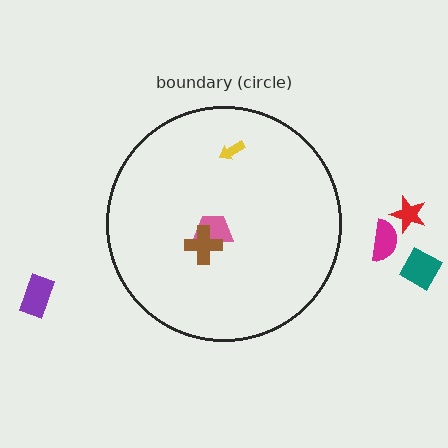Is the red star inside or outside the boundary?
Outside.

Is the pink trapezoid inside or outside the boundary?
Inside.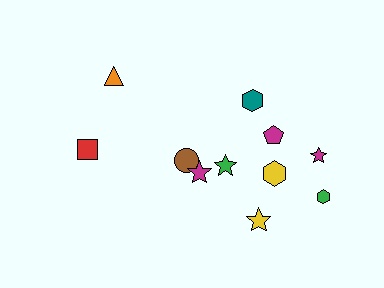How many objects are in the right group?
There are 7 objects.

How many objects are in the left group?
There are 4 objects.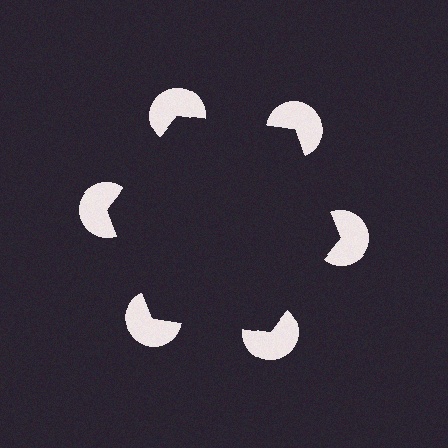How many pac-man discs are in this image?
There are 6 — one at each vertex of the illusory hexagon.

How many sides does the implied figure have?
6 sides.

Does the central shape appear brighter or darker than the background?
It typically appears slightly darker than the background, even though no actual brightness change is drawn.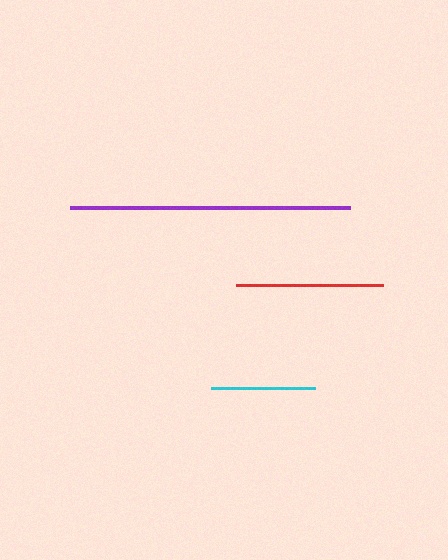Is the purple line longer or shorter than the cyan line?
The purple line is longer than the cyan line.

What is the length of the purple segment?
The purple segment is approximately 280 pixels long.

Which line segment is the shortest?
The cyan line is the shortest at approximately 104 pixels.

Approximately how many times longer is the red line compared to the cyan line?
The red line is approximately 1.4 times the length of the cyan line.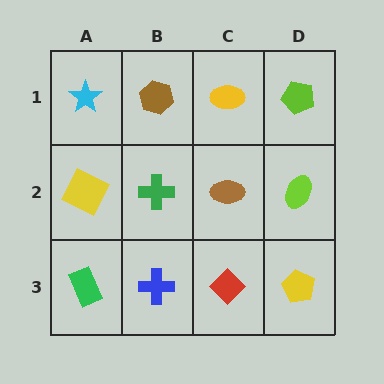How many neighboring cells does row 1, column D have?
2.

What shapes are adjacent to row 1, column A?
A yellow square (row 2, column A), a brown hexagon (row 1, column B).